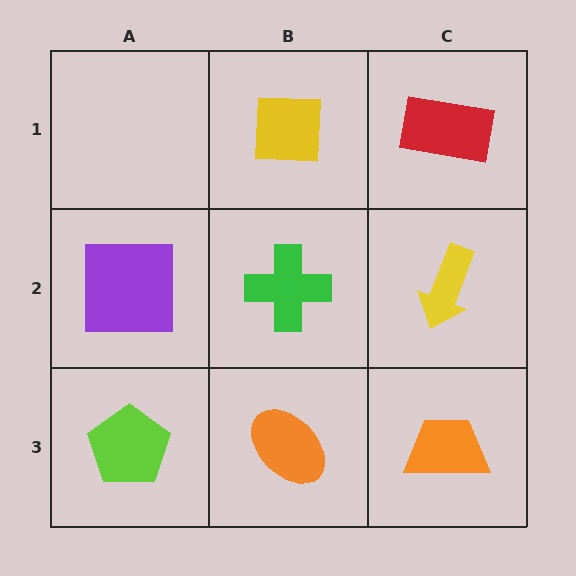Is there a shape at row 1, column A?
No, that cell is empty.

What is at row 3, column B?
An orange ellipse.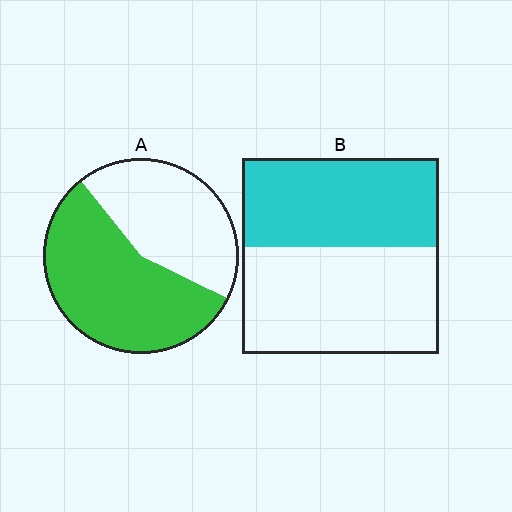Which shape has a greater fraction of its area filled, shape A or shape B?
Shape A.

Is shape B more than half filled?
No.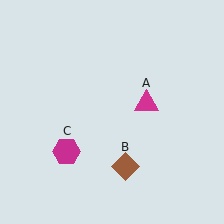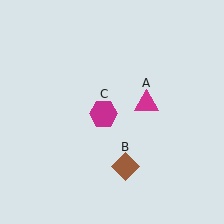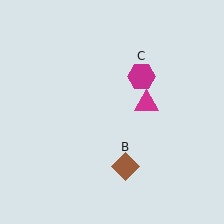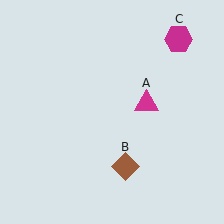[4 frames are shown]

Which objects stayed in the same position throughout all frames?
Magenta triangle (object A) and brown diamond (object B) remained stationary.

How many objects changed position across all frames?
1 object changed position: magenta hexagon (object C).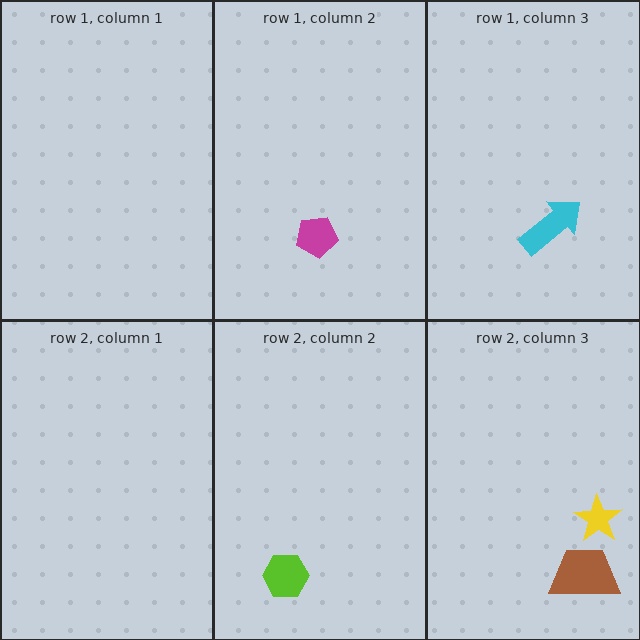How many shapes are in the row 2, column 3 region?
2.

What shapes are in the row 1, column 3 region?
The cyan arrow.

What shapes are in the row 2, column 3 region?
The brown trapezoid, the yellow star.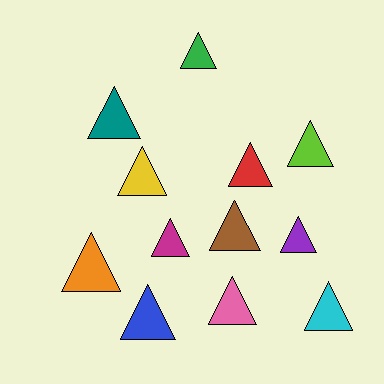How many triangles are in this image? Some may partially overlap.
There are 12 triangles.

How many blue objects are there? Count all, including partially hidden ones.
There is 1 blue object.